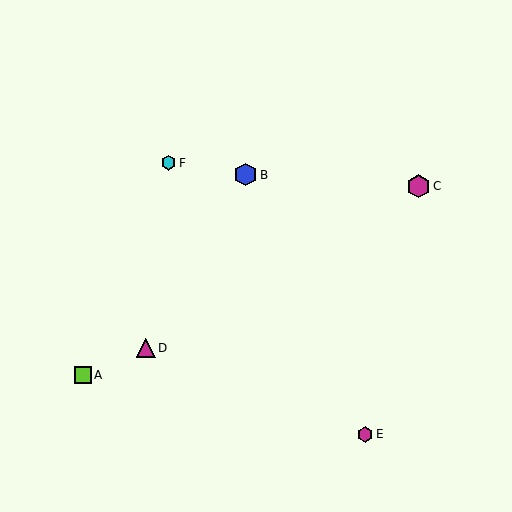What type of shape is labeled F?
Shape F is a cyan hexagon.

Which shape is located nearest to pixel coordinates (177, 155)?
The cyan hexagon (labeled F) at (169, 163) is nearest to that location.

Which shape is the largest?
The magenta hexagon (labeled C) is the largest.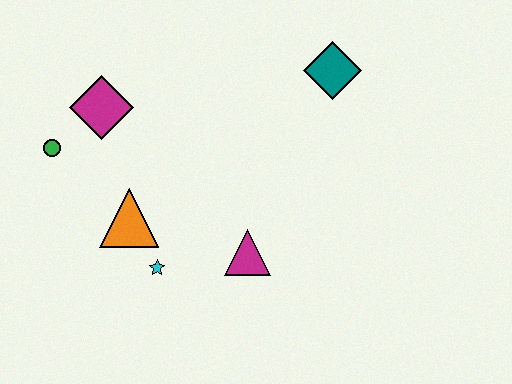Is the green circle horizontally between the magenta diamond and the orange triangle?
No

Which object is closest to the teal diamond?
The magenta triangle is closest to the teal diamond.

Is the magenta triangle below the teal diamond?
Yes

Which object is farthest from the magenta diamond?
The teal diamond is farthest from the magenta diamond.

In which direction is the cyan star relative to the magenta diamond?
The cyan star is below the magenta diamond.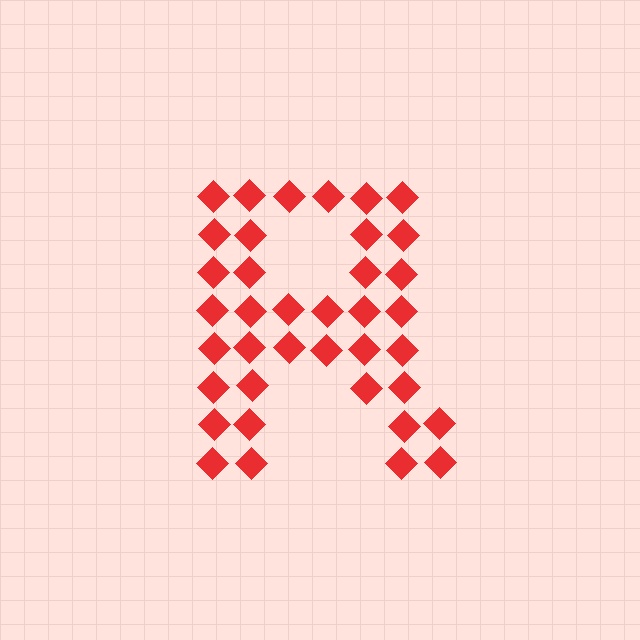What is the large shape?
The large shape is the letter R.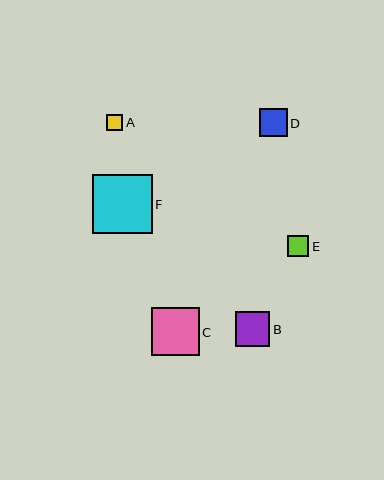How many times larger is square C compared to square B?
Square C is approximately 1.4 times the size of square B.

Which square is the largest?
Square F is the largest with a size of approximately 59 pixels.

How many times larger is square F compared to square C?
Square F is approximately 1.2 times the size of square C.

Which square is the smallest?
Square A is the smallest with a size of approximately 16 pixels.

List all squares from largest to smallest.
From largest to smallest: F, C, B, D, E, A.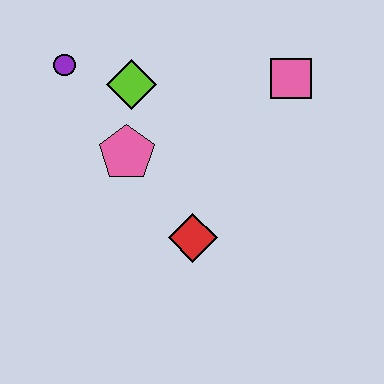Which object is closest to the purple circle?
The lime diamond is closest to the purple circle.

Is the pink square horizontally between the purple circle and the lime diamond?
No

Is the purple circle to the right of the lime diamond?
No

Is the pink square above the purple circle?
No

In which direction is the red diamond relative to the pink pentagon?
The red diamond is below the pink pentagon.